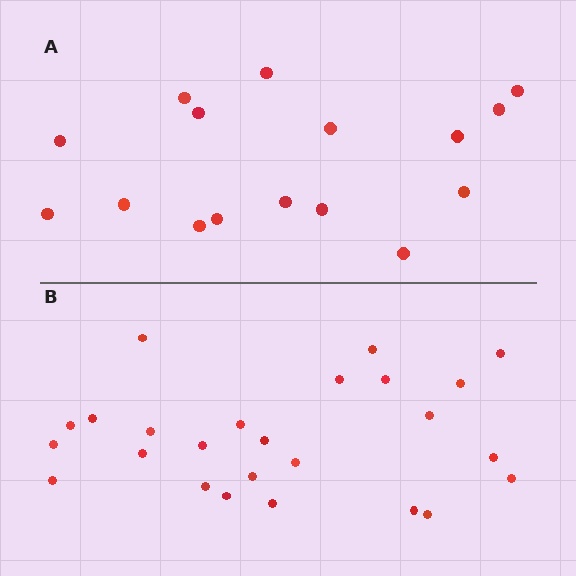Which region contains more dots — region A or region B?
Region B (the bottom region) has more dots.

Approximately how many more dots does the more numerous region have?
Region B has roughly 8 or so more dots than region A.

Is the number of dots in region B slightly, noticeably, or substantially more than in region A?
Region B has substantially more. The ratio is roughly 1.6 to 1.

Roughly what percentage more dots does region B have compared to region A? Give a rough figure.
About 55% more.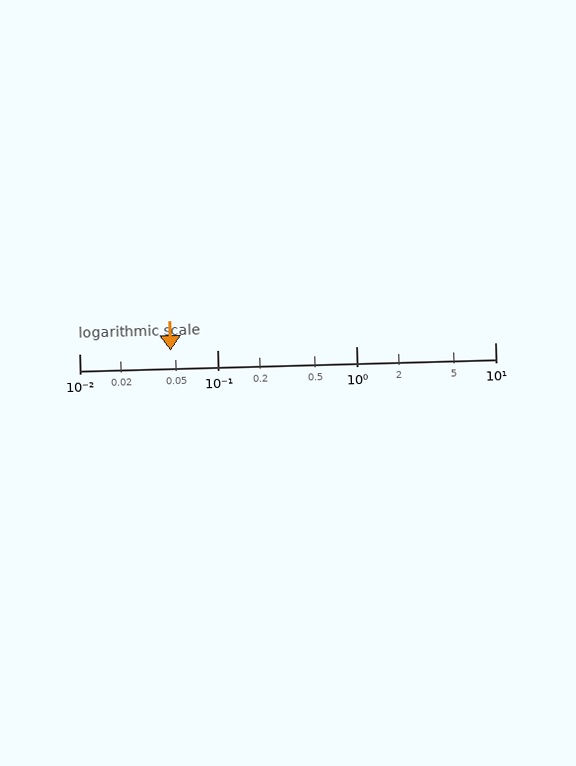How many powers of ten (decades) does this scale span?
The scale spans 3 decades, from 0.01 to 10.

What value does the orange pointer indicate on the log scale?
The pointer indicates approximately 0.046.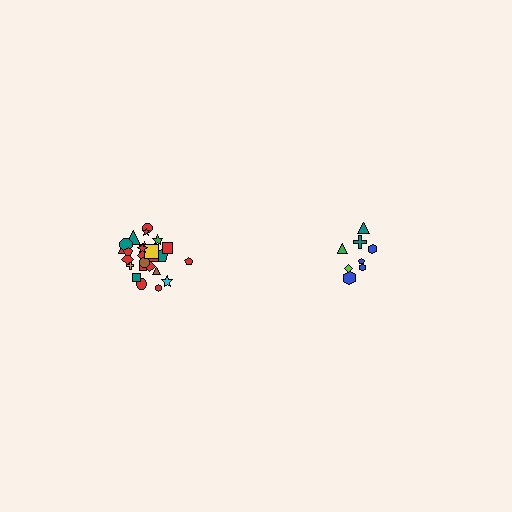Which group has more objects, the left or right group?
The left group.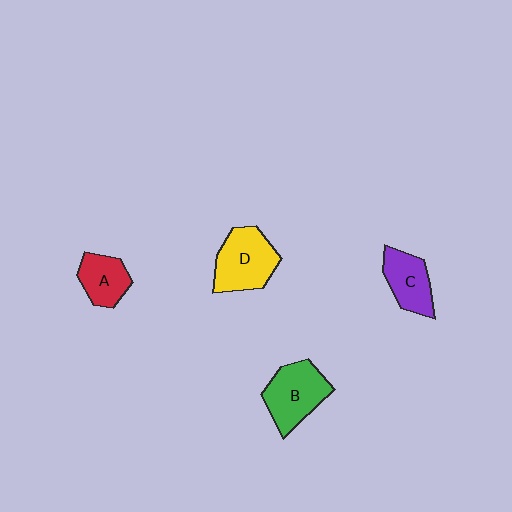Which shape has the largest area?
Shape D (yellow).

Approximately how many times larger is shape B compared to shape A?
Approximately 1.5 times.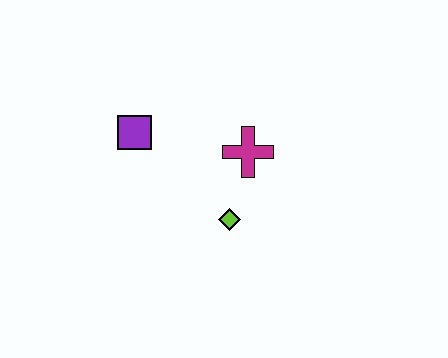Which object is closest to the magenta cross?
The lime diamond is closest to the magenta cross.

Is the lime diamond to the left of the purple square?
No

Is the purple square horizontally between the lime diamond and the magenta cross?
No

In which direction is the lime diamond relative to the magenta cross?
The lime diamond is below the magenta cross.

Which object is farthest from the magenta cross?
The purple square is farthest from the magenta cross.